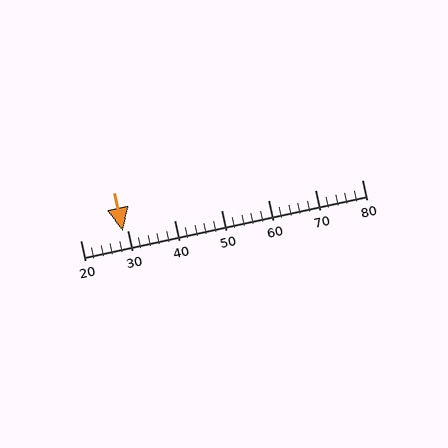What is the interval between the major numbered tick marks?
The major tick marks are spaced 10 units apart.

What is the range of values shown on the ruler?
The ruler shows values from 20 to 80.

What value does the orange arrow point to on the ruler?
The orange arrow points to approximately 29.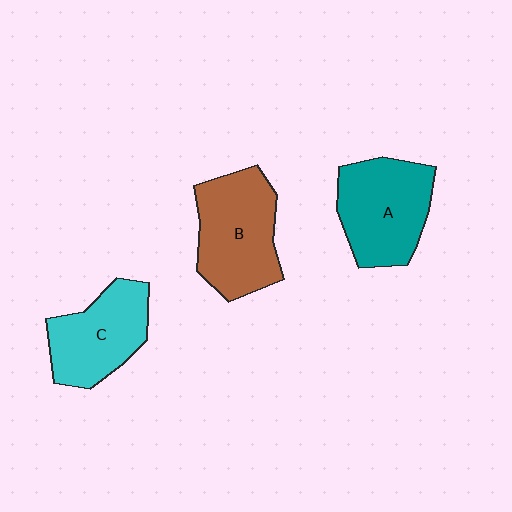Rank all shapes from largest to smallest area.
From largest to smallest: B (brown), A (teal), C (cyan).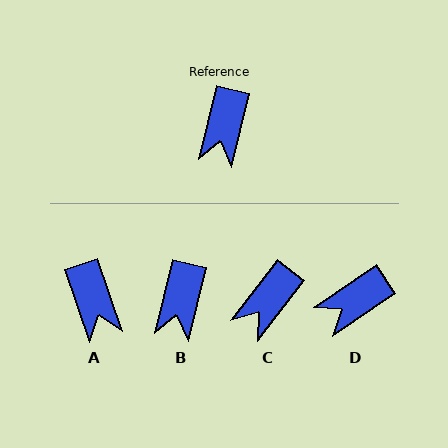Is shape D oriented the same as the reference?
No, it is off by about 42 degrees.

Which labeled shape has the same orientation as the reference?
B.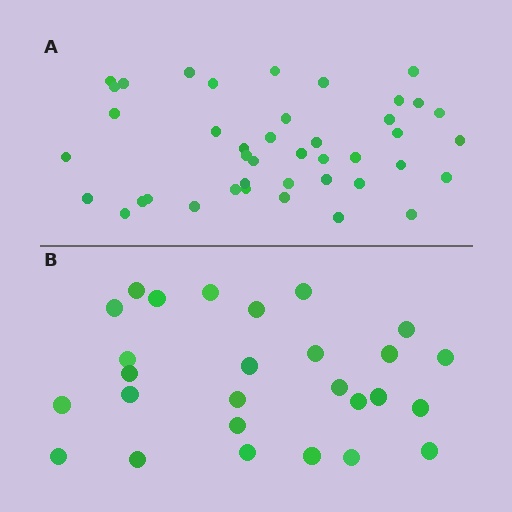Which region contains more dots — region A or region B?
Region A (the top region) has more dots.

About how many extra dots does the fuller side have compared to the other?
Region A has approximately 15 more dots than region B.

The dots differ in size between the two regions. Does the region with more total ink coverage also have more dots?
No. Region B has more total ink coverage because its dots are larger, but region A actually contains more individual dots. Total area can be misleading — the number of items is what matters here.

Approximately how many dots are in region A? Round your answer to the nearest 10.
About 40 dots. (The exact count is 42, which rounds to 40.)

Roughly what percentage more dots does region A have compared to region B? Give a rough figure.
About 55% more.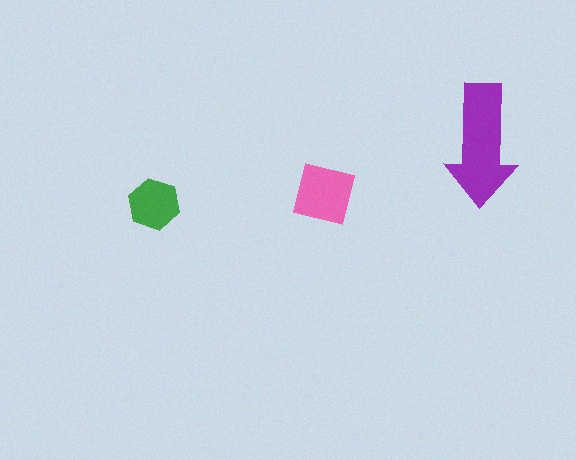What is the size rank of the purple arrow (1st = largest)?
1st.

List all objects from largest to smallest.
The purple arrow, the pink square, the green hexagon.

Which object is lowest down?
The green hexagon is bottommost.